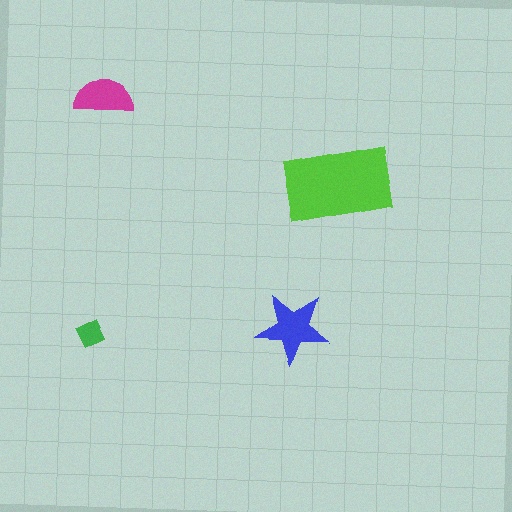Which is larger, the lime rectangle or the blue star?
The lime rectangle.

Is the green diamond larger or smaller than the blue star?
Smaller.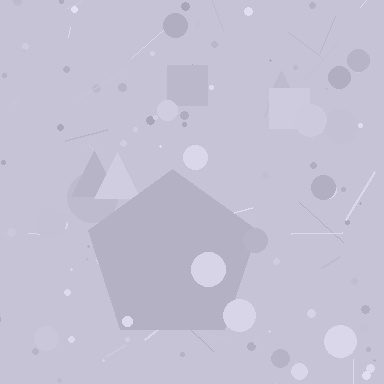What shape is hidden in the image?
A pentagon is hidden in the image.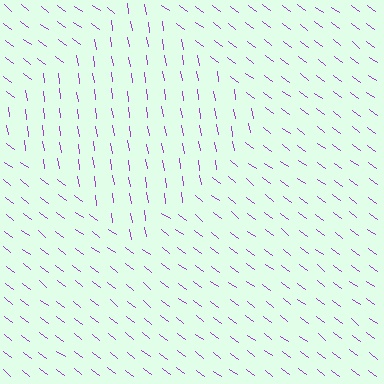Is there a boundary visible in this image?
Yes, there is a texture boundary formed by a change in line orientation.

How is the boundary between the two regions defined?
The boundary is defined purely by a change in line orientation (approximately 45 degrees difference). All lines are the same color and thickness.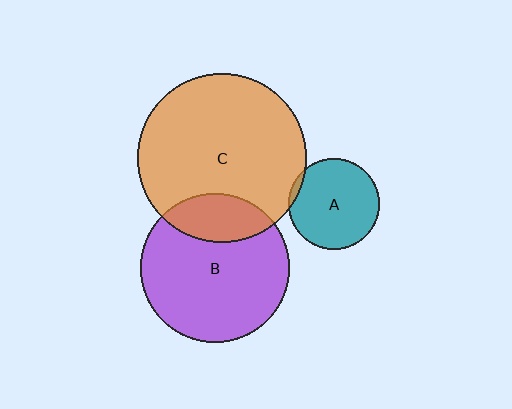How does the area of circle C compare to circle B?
Approximately 1.3 times.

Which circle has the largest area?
Circle C (orange).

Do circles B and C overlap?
Yes.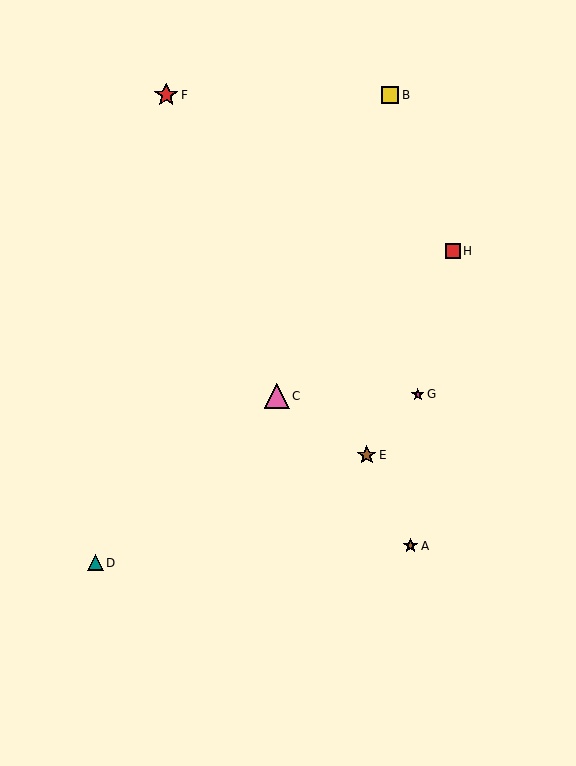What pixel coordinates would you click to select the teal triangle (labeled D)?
Click at (95, 563) to select the teal triangle D.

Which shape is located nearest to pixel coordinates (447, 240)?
The red square (labeled H) at (453, 251) is nearest to that location.